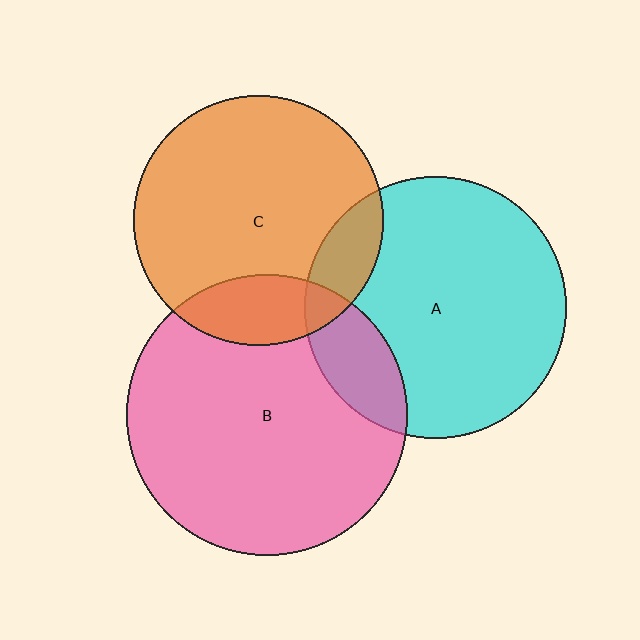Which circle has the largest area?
Circle B (pink).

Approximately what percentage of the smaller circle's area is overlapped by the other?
Approximately 20%.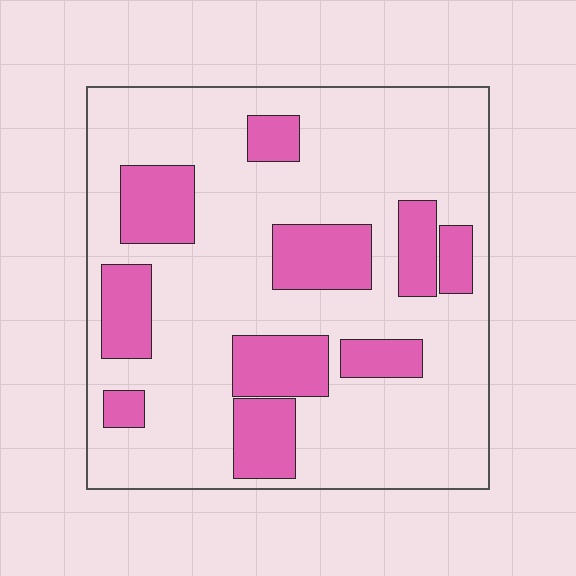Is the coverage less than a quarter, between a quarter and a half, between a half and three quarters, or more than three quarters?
Between a quarter and a half.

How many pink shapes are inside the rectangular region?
10.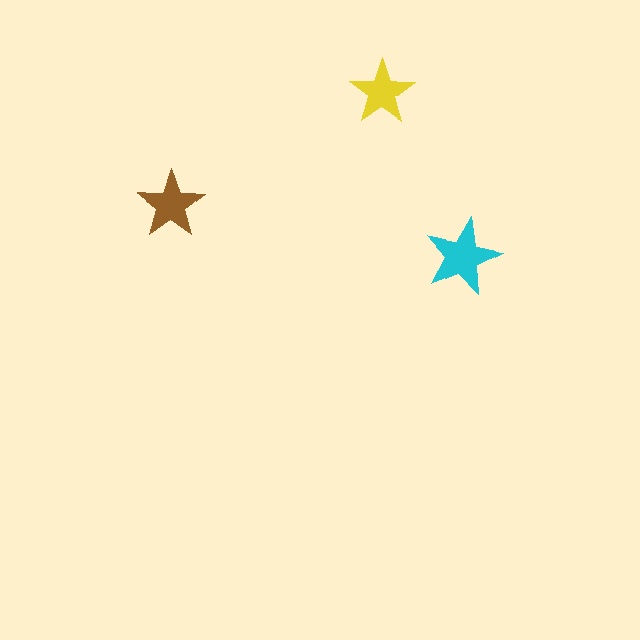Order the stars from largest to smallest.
the cyan one, the brown one, the yellow one.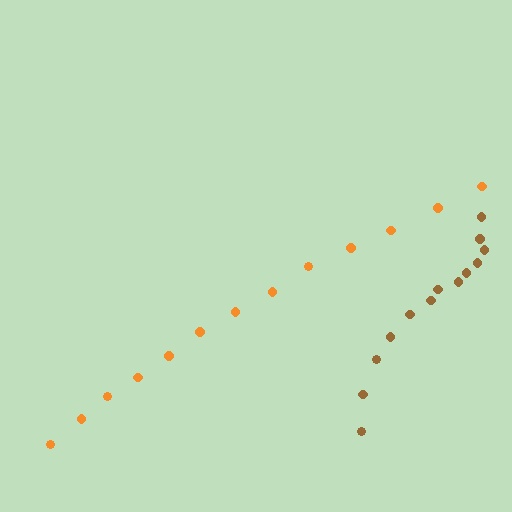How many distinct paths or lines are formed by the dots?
There are 2 distinct paths.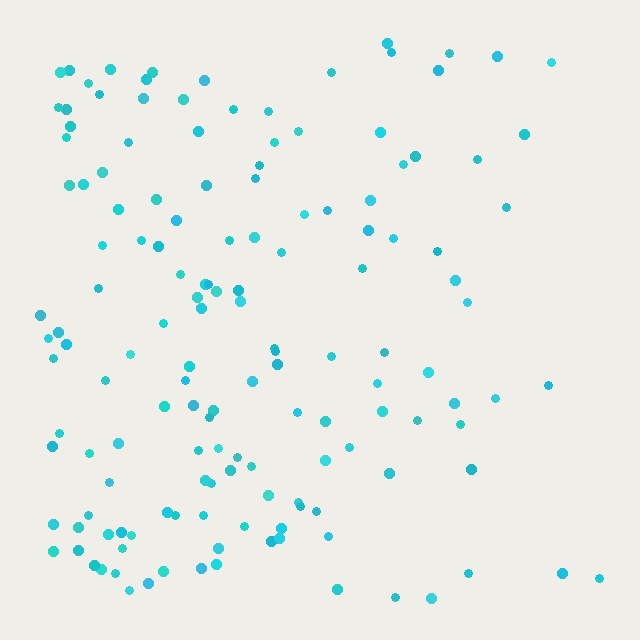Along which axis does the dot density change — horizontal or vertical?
Horizontal.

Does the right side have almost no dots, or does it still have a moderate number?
Still a moderate number, just noticeably fewer than the left.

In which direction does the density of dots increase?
From right to left, with the left side densest.